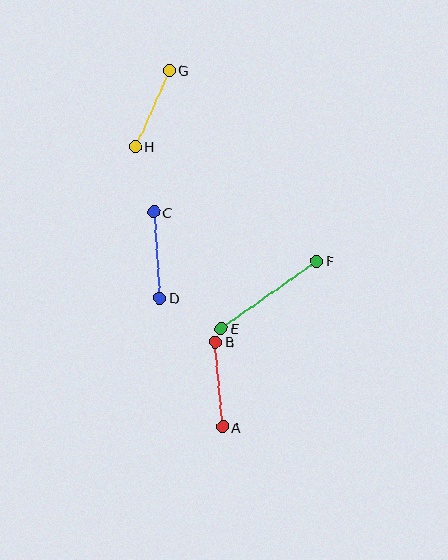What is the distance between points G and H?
The distance is approximately 83 pixels.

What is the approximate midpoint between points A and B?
The midpoint is at approximately (219, 384) pixels.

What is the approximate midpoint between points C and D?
The midpoint is at approximately (157, 255) pixels.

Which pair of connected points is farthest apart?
Points E and F are farthest apart.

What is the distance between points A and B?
The distance is approximately 85 pixels.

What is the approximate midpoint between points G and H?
The midpoint is at approximately (152, 108) pixels.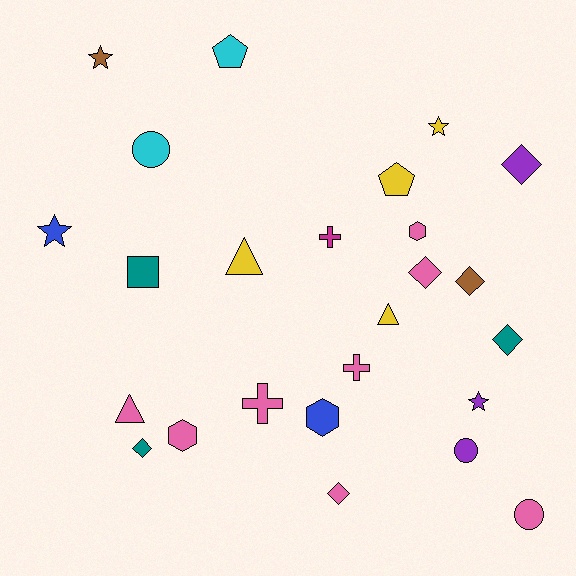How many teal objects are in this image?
There are 3 teal objects.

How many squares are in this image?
There is 1 square.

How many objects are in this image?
There are 25 objects.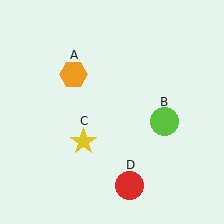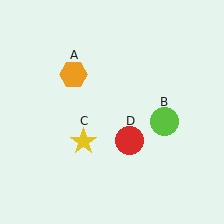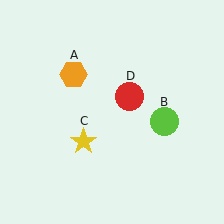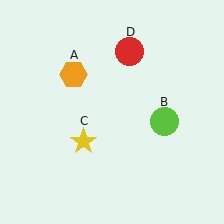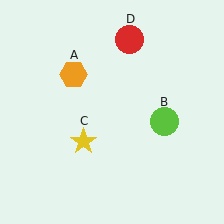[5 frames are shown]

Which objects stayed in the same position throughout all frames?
Orange hexagon (object A) and lime circle (object B) and yellow star (object C) remained stationary.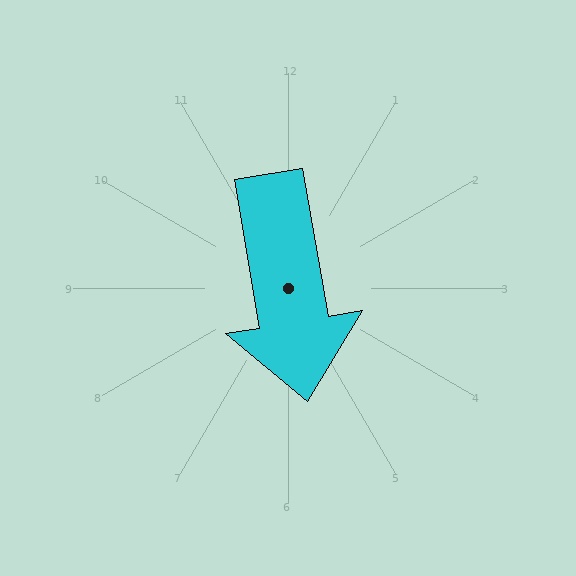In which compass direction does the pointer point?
South.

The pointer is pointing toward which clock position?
Roughly 6 o'clock.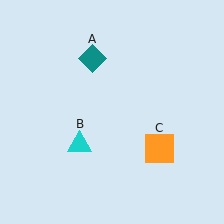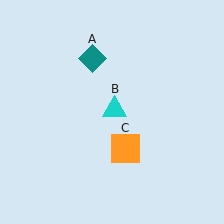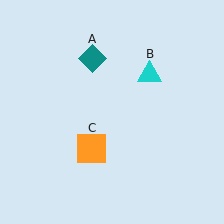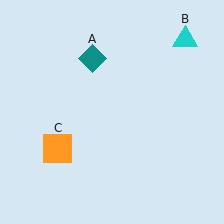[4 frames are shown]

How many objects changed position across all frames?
2 objects changed position: cyan triangle (object B), orange square (object C).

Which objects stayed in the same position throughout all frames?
Teal diamond (object A) remained stationary.